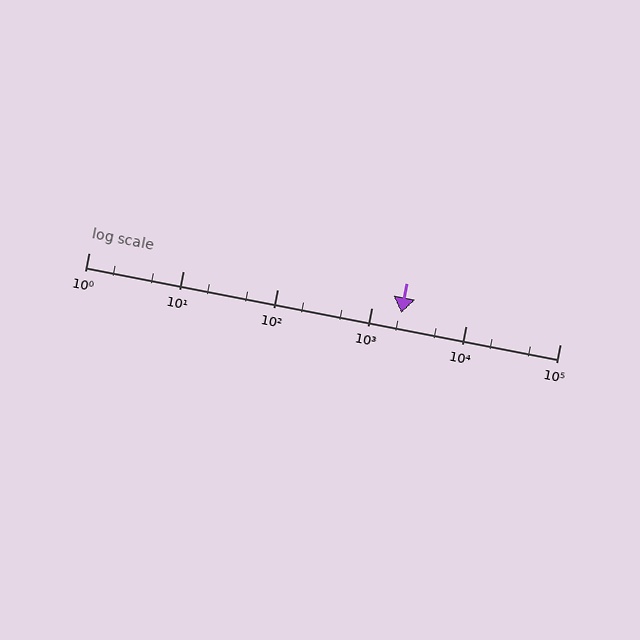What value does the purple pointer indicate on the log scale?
The pointer indicates approximately 2100.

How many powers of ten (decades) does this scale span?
The scale spans 5 decades, from 1 to 100000.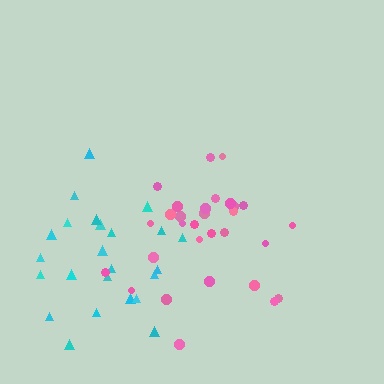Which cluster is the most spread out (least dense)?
Cyan.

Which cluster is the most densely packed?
Pink.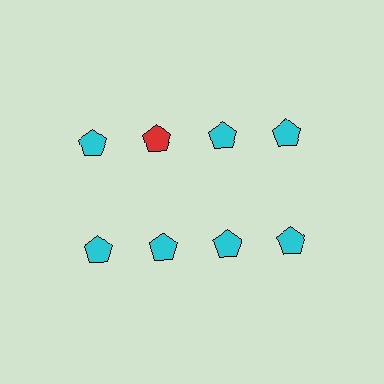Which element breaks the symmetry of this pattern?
The red pentagon in the top row, second from left column breaks the symmetry. All other shapes are cyan pentagons.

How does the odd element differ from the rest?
It has a different color: red instead of cyan.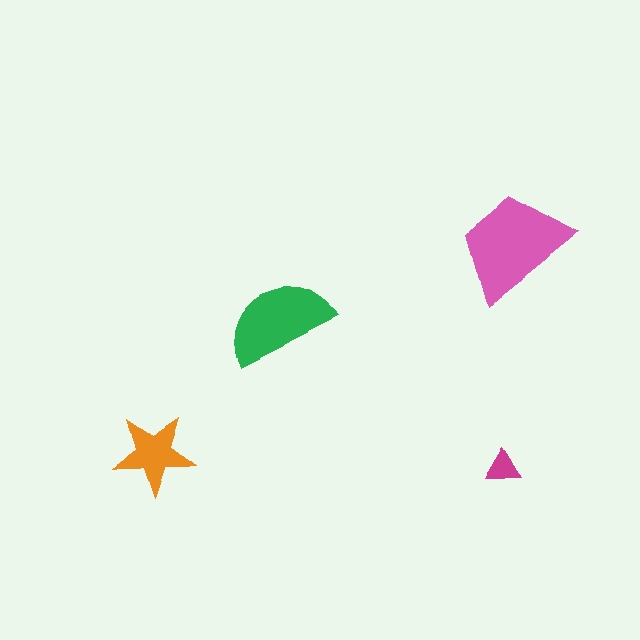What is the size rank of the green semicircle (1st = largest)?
2nd.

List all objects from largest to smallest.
The pink trapezoid, the green semicircle, the orange star, the magenta triangle.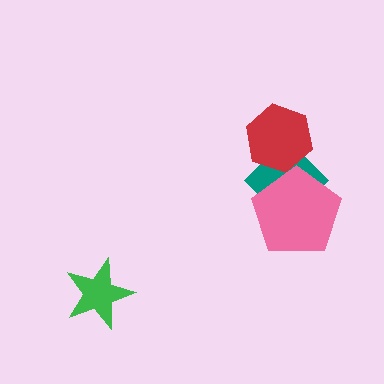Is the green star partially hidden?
No, no other shape covers it.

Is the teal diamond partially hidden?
Yes, it is partially covered by another shape.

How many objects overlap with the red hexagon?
1 object overlaps with the red hexagon.